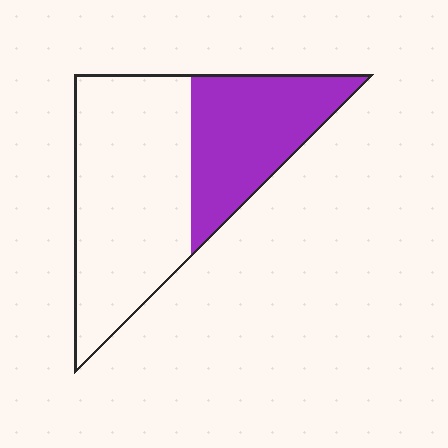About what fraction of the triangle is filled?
About three eighths (3/8).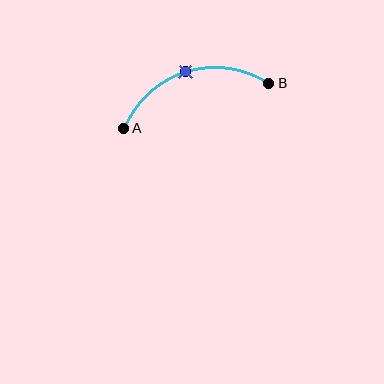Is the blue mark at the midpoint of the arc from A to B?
Yes. The blue mark lies on the arc at equal arc-length from both A and B — it is the arc midpoint.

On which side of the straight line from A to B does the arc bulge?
The arc bulges above the straight line connecting A and B.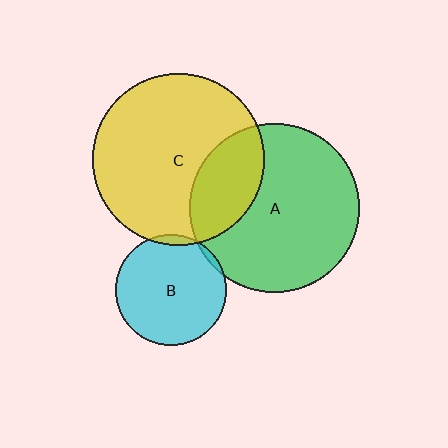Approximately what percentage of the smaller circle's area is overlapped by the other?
Approximately 5%.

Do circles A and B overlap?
Yes.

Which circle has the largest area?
Circle C (yellow).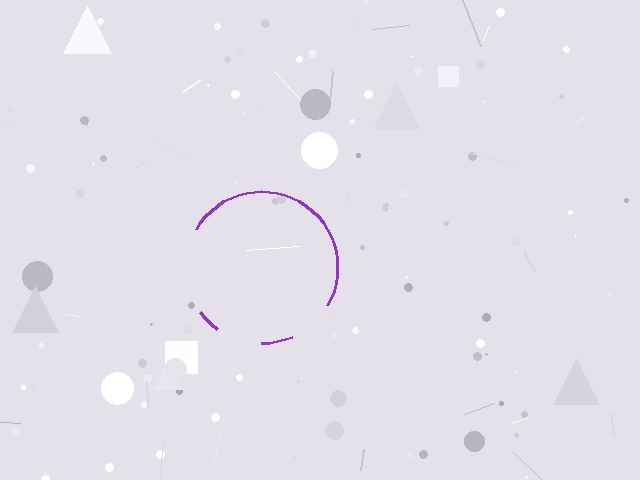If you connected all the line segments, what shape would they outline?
They would outline a circle.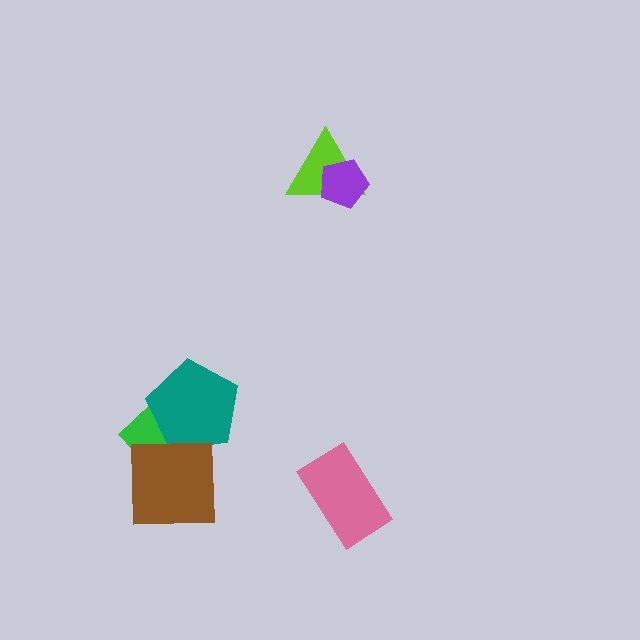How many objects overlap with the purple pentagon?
1 object overlaps with the purple pentagon.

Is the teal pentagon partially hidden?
Yes, it is partially covered by another shape.